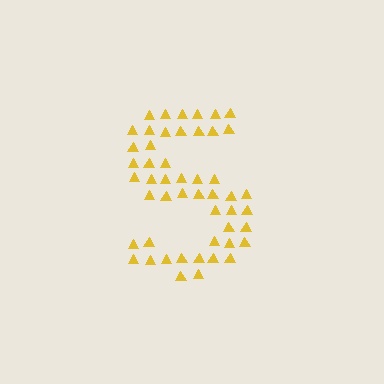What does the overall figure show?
The overall figure shows the letter S.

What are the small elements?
The small elements are triangles.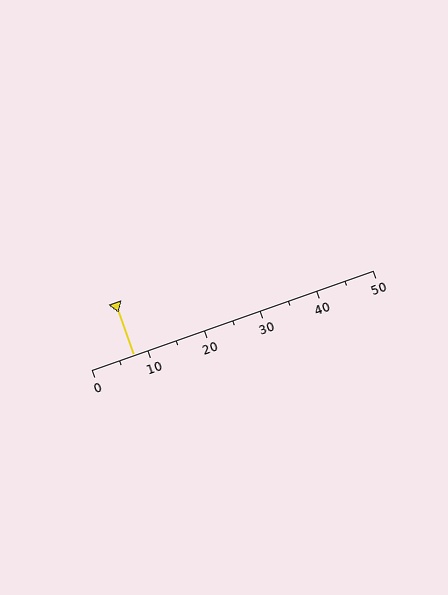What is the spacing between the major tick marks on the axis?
The major ticks are spaced 10 apart.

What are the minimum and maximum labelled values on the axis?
The axis runs from 0 to 50.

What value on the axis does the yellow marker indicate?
The marker indicates approximately 7.5.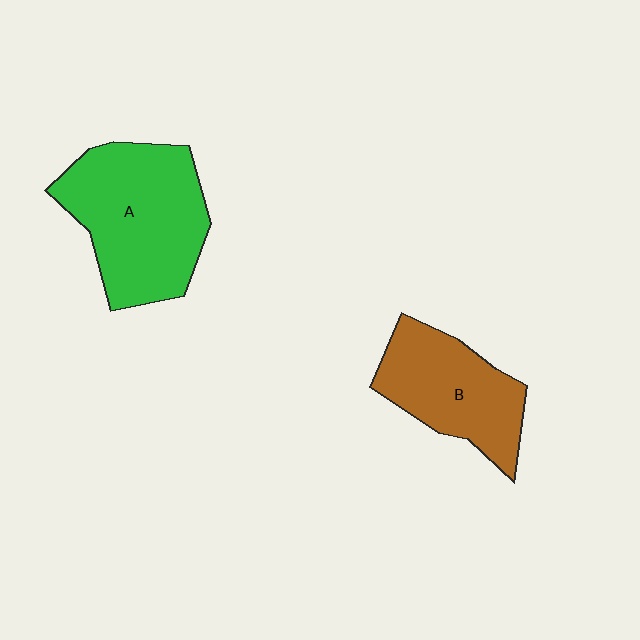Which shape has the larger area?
Shape A (green).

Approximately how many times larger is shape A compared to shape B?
Approximately 1.4 times.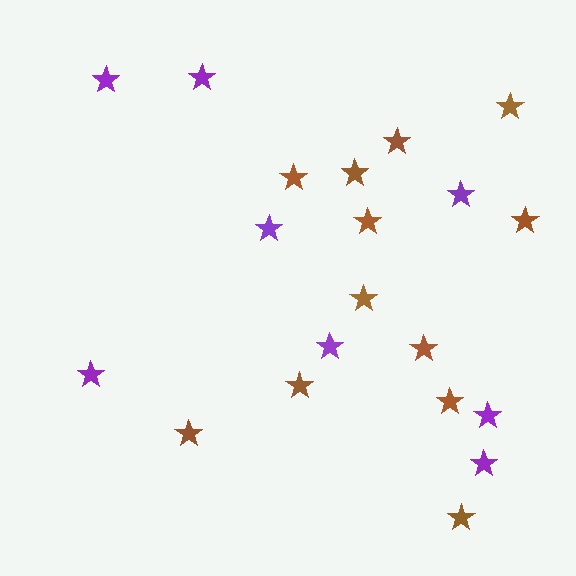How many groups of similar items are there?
There are 2 groups: one group of brown stars (12) and one group of purple stars (8).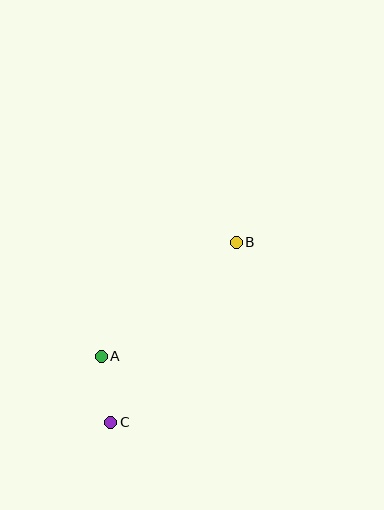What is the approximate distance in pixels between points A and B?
The distance between A and B is approximately 177 pixels.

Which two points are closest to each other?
Points A and C are closest to each other.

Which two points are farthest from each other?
Points B and C are farthest from each other.